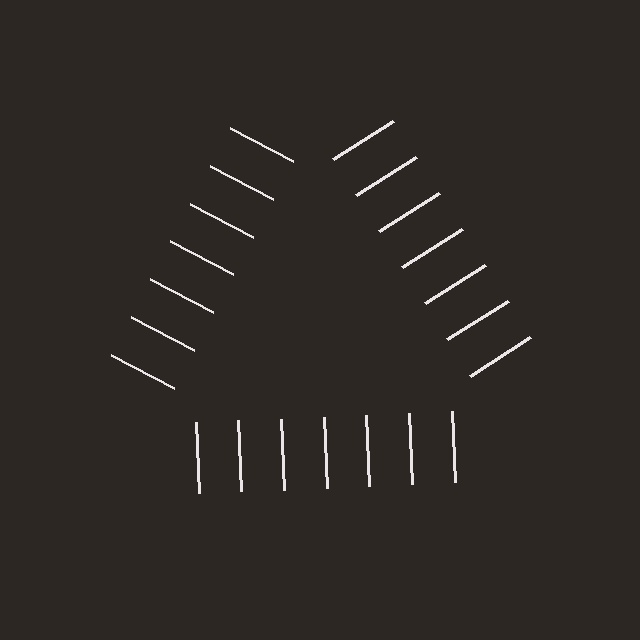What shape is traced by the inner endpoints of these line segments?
An illusory triangle — the line segments terminate on its edges but no continuous stroke is drawn.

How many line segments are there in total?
21 — 7 along each of the 3 edges.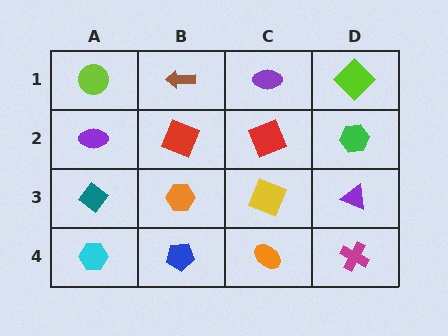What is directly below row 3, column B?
A blue pentagon.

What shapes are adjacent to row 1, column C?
A red square (row 2, column C), a brown arrow (row 1, column B), a lime diamond (row 1, column D).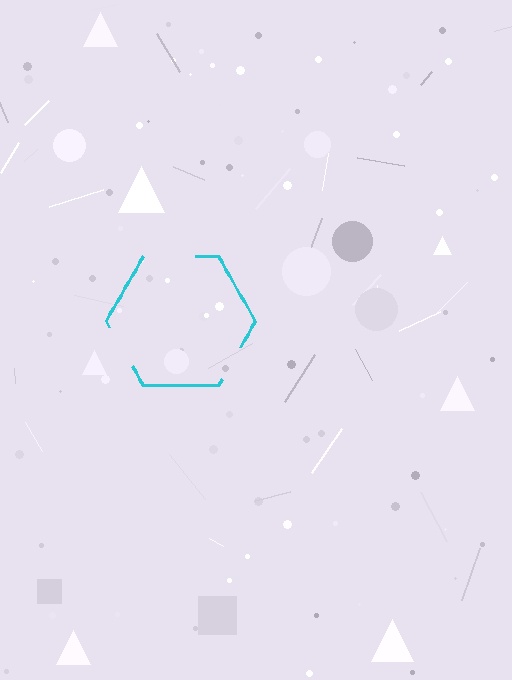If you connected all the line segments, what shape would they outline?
They would outline a hexagon.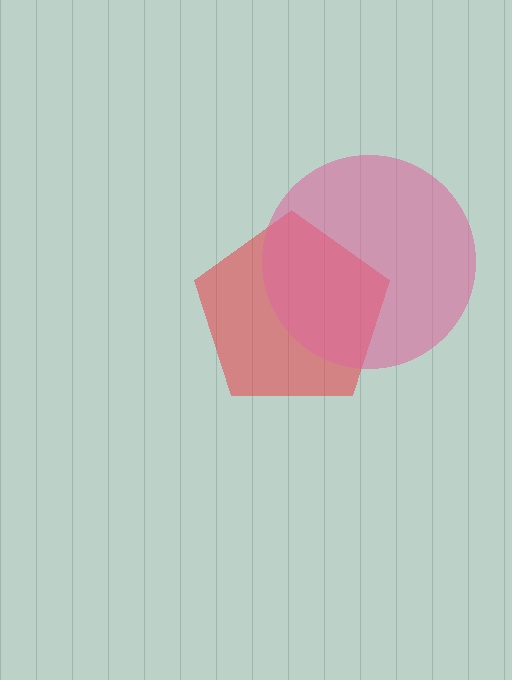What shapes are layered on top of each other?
The layered shapes are: a red pentagon, a pink circle.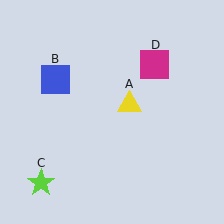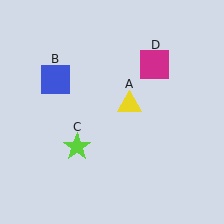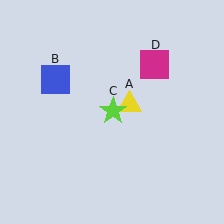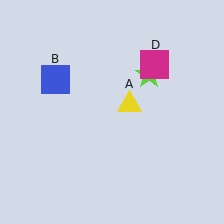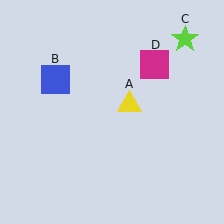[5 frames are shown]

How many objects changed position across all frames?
1 object changed position: lime star (object C).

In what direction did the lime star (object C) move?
The lime star (object C) moved up and to the right.